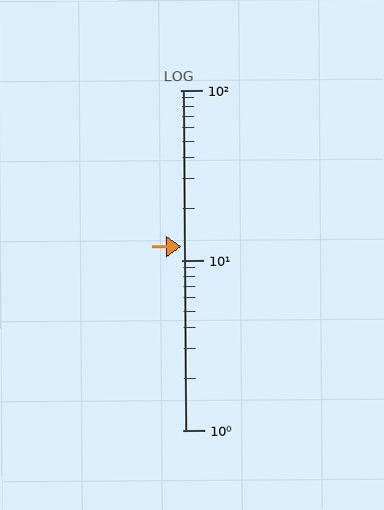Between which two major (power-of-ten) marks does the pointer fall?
The pointer is between 10 and 100.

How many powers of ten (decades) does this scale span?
The scale spans 2 decades, from 1 to 100.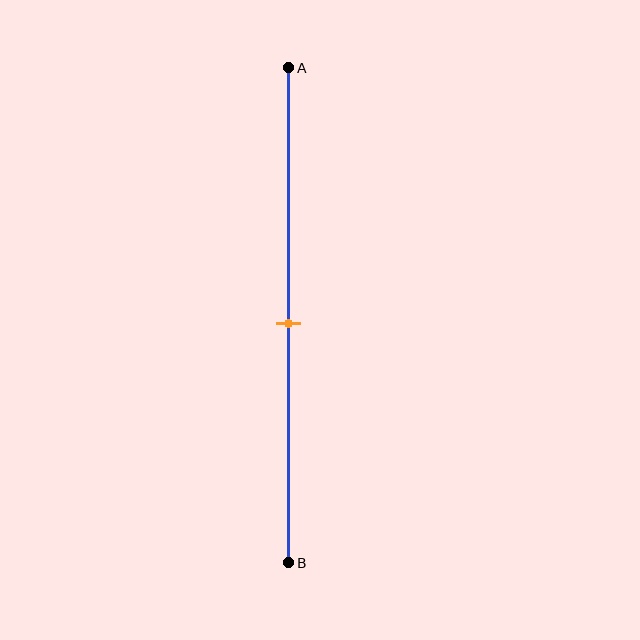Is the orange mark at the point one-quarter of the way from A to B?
No, the mark is at about 50% from A, not at the 25% one-quarter point.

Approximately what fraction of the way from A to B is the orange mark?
The orange mark is approximately 50% of the way from A to B.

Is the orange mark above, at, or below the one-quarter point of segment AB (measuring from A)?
The orange mark is below the one-quarter point of segment AB.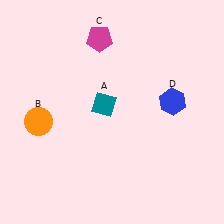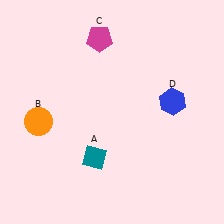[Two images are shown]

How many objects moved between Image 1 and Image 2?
1 object moved between the two images.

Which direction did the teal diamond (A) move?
The teal diamond (A) moved down.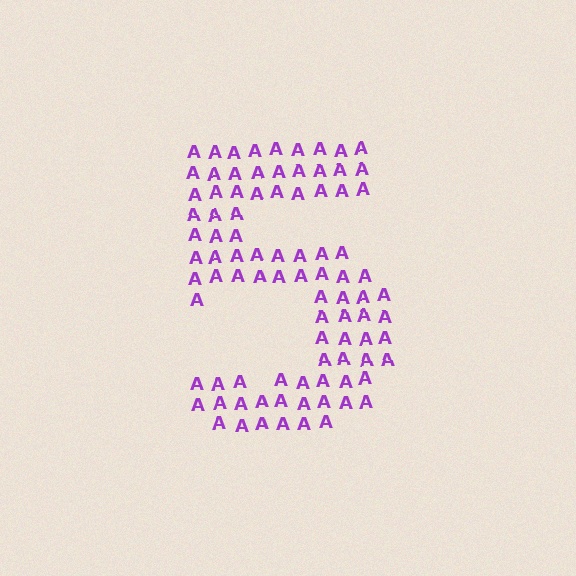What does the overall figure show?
The overall figure shows the digit 5.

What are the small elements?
The small elements are letter A's.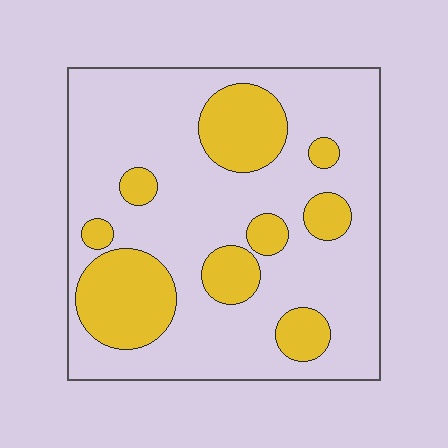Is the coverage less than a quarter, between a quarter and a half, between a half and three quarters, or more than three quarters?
Between a quarter and a half.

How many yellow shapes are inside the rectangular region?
9.